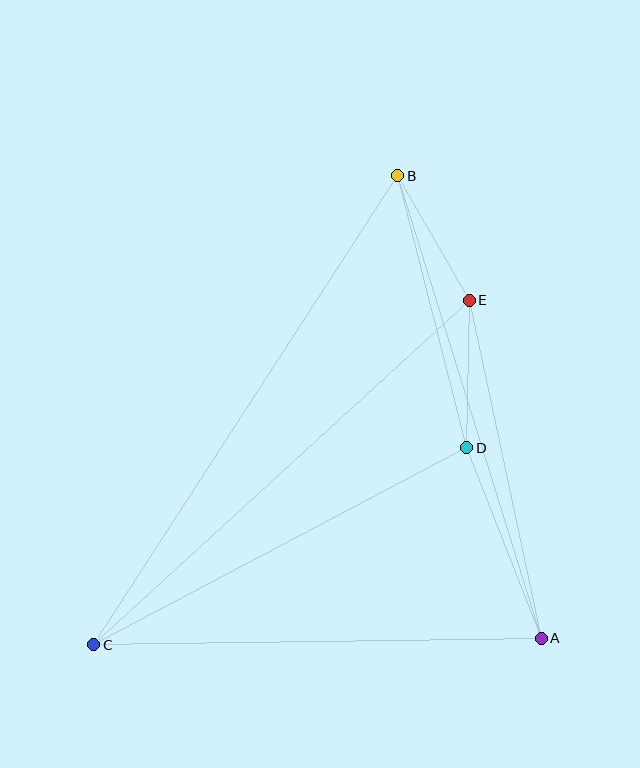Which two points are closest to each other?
Points B and E are closest to each other.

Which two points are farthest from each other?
Points B and C are farthest from each other.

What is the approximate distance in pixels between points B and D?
The distance between B and D is approximately 280 pixels.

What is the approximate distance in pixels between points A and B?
The distance between A and B is approximately 484 pixels.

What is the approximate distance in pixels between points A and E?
The distance between A and E is approximately 346 pixels.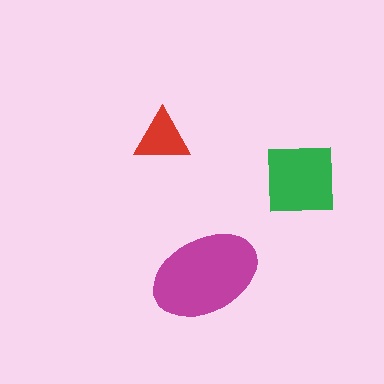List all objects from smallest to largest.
The red triangle, the green square, the magenta ellipse.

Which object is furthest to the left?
The red triangle is leftmost.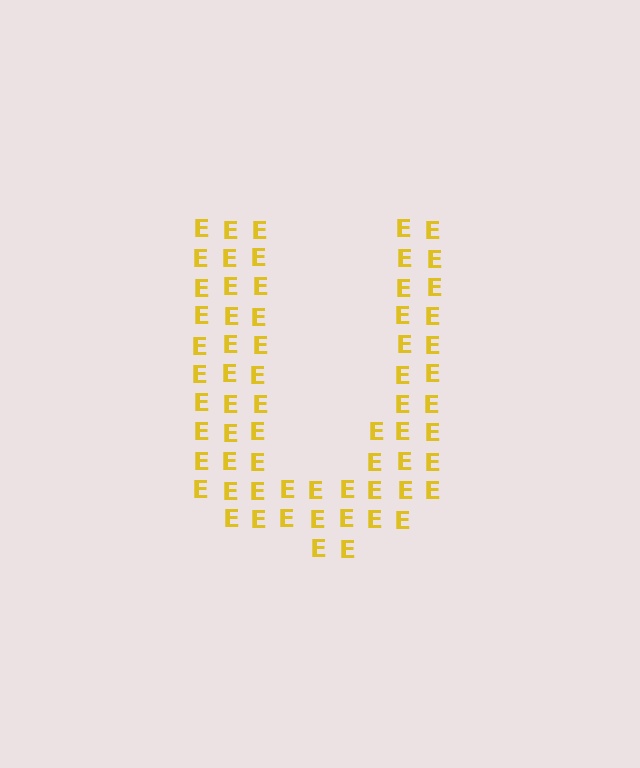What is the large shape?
The large shape is the letter U.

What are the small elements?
The small elements are letter E's.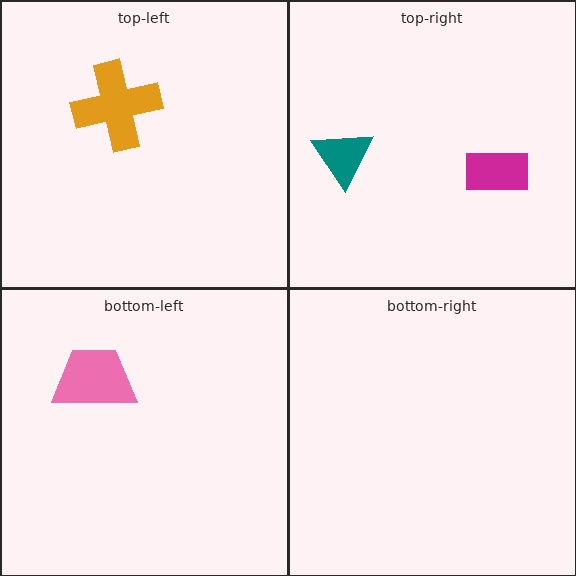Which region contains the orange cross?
The top-left region.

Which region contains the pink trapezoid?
The bottom-left region.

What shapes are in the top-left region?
The orange cross.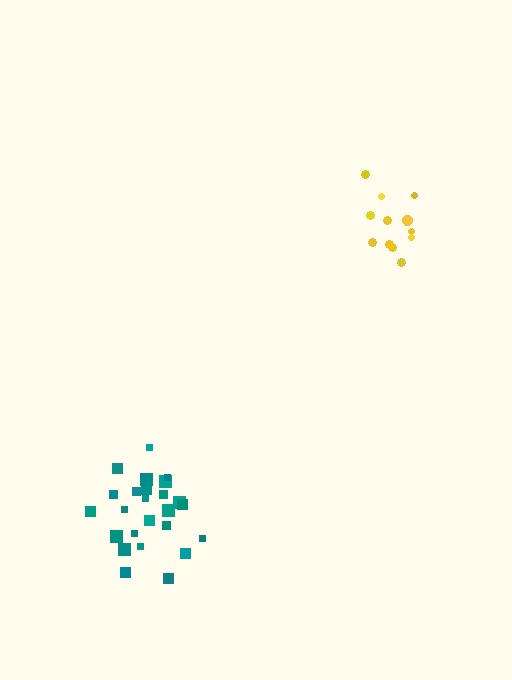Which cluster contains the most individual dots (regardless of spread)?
Teal (25).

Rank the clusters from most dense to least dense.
teal, yellow.